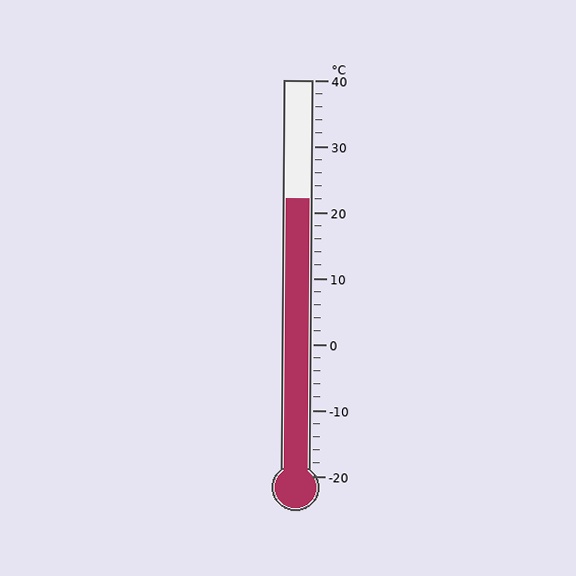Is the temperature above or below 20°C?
The temperature is above 20°C.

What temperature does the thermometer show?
The thermometer shows approximately 22°C.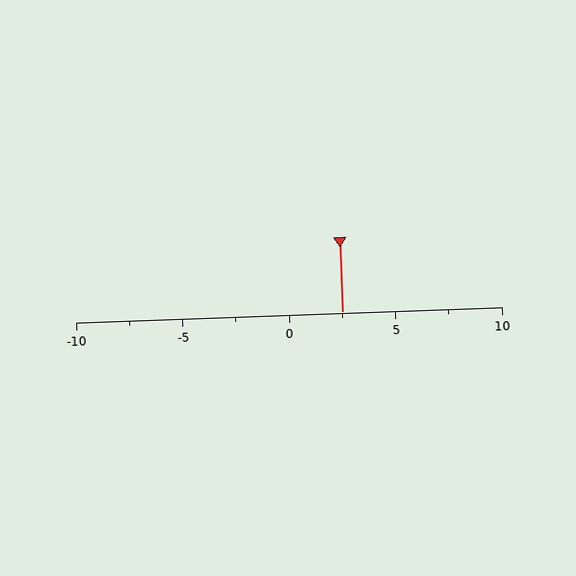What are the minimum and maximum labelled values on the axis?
The axis runs from -10 to 10.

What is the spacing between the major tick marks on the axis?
The major ticks are spaced 5 apart.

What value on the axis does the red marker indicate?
The marker indicates approximately 2.5.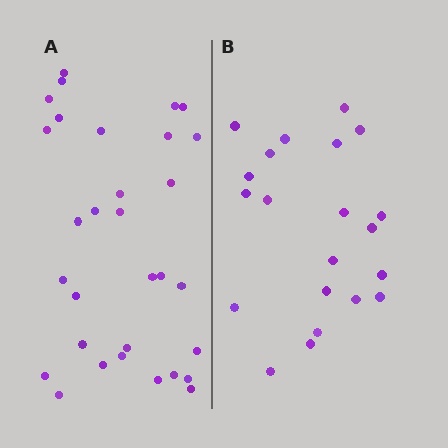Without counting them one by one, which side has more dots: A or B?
Region A (the left region) has more dots.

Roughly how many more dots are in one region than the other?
Region A has roughly 10 or so more dots than region B.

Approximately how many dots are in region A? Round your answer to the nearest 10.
About 30 dots. (The exact count is 31, which rounds to 30.)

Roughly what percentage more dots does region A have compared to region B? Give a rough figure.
About 50% more.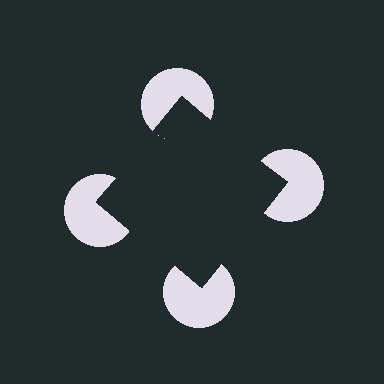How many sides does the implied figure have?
4 sides.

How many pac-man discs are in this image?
There are 4 — one at each vertex of the illusory square.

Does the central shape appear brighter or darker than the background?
It typically appears slightly darker than the background, even though no actual brightness change is drawn.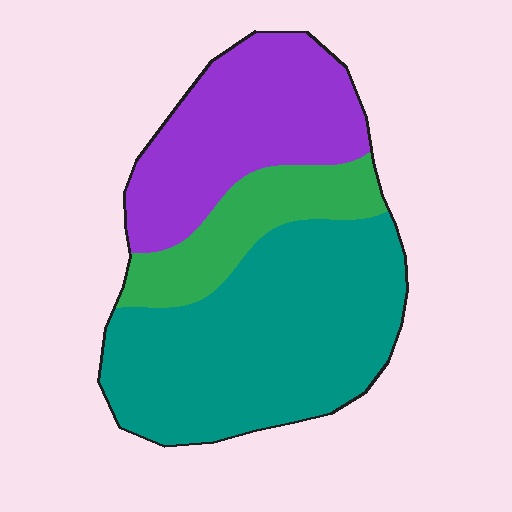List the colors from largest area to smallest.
From largest to smallest: teal, purple, green.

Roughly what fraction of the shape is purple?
Purple covers about 30% of the shape.